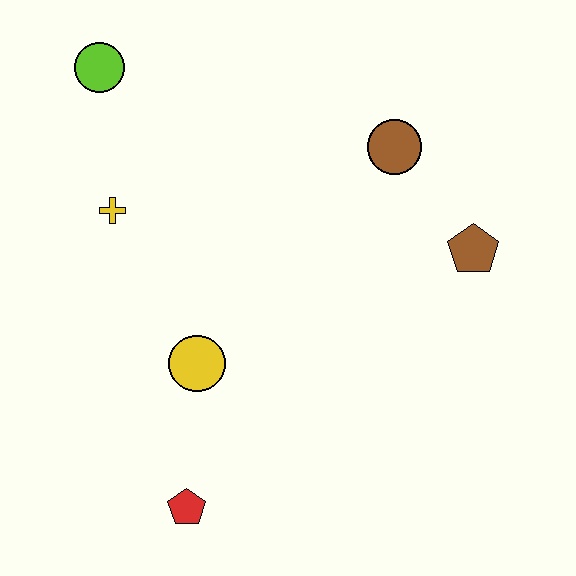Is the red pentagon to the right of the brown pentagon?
No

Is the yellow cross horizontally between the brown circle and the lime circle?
Yes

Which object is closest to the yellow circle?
The red pentagon is closest to the yellow circle.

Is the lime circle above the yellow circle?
Yes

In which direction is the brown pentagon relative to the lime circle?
The brown pentagon is to the right of the lime circle.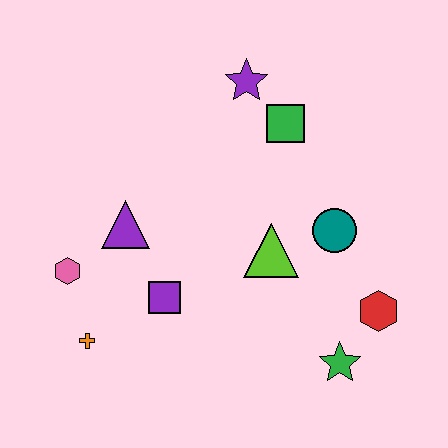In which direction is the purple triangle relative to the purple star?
The purple triangle is below the purple star.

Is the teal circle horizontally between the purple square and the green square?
No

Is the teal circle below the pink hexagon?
No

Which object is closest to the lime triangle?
The teal circle is closest to the lime triangle.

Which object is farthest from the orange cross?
The purple star is farthest from the orange cross.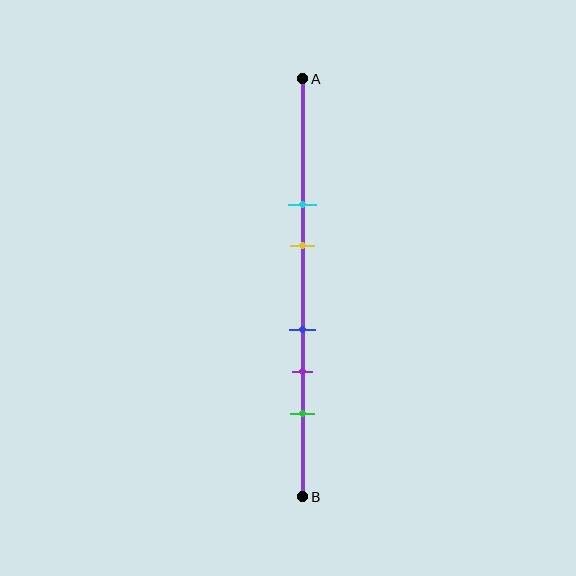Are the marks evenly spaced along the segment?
No, the marks are not evenly spaced.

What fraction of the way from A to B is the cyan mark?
The cyan mark is approximately 30% (0.3) of the way from A to B.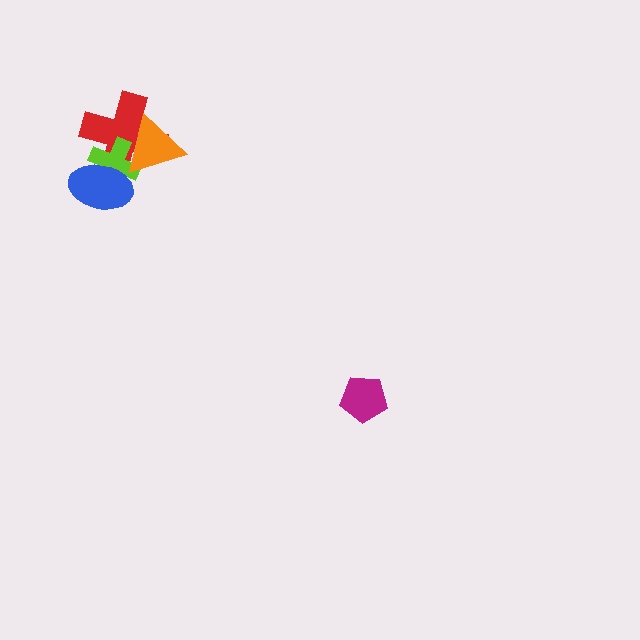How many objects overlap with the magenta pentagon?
0 objects overlap with the magenta pentagon.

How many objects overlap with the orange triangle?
2 objects overlap with the orange triangle.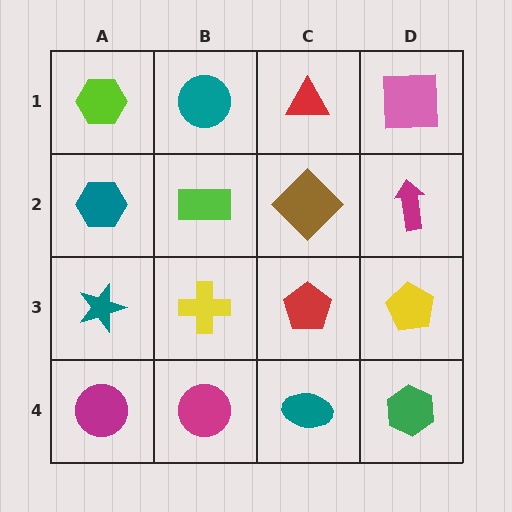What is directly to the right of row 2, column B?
A brown diamond.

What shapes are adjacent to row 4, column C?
A red pentagon (row 3, column C), a magenta circle (row 4, column B), a green hexagon (row 4, column D).